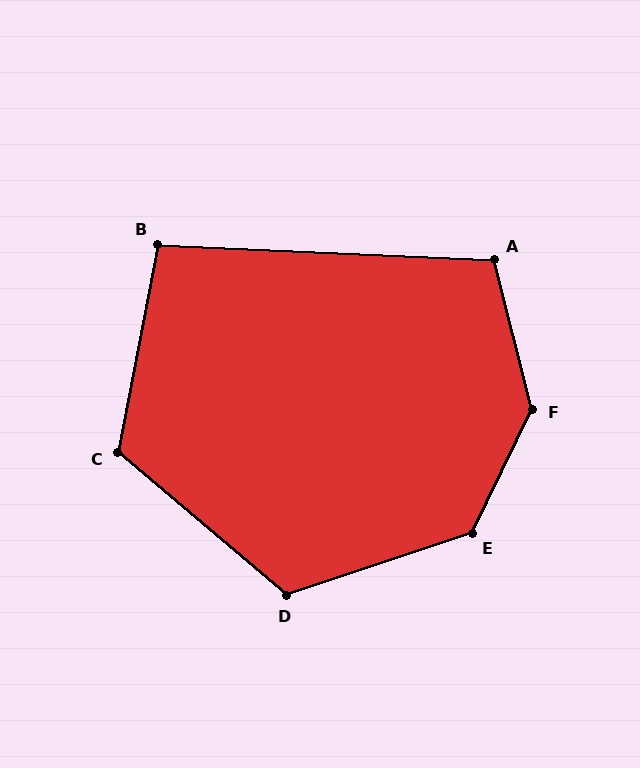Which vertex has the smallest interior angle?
B, at approximately 98 degrees.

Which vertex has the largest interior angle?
F, at approximately 140 degrees.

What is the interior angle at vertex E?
Approximately 134 degrees (obtuse).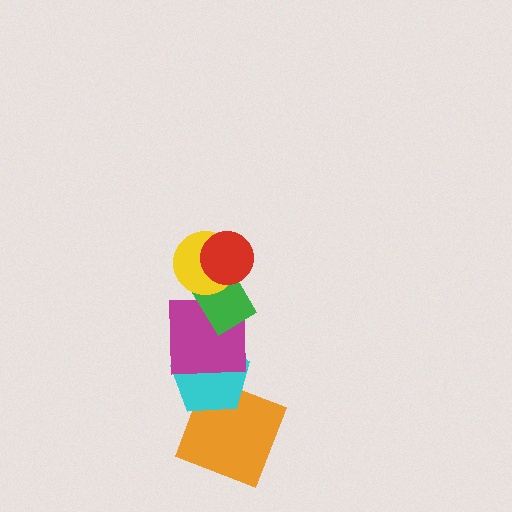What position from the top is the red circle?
The red circle is 1st from the top.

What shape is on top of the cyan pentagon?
The magenta square is on top of the cyan pentagon.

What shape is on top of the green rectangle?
The yellow circle is on top of the green rectangle.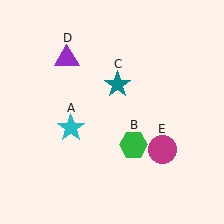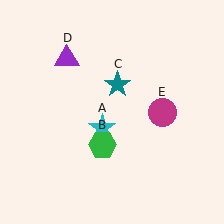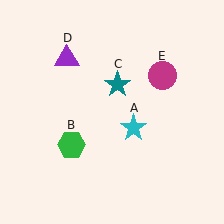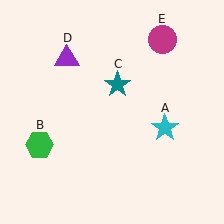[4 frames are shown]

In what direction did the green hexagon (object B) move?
The green hexagon (object B) moved left.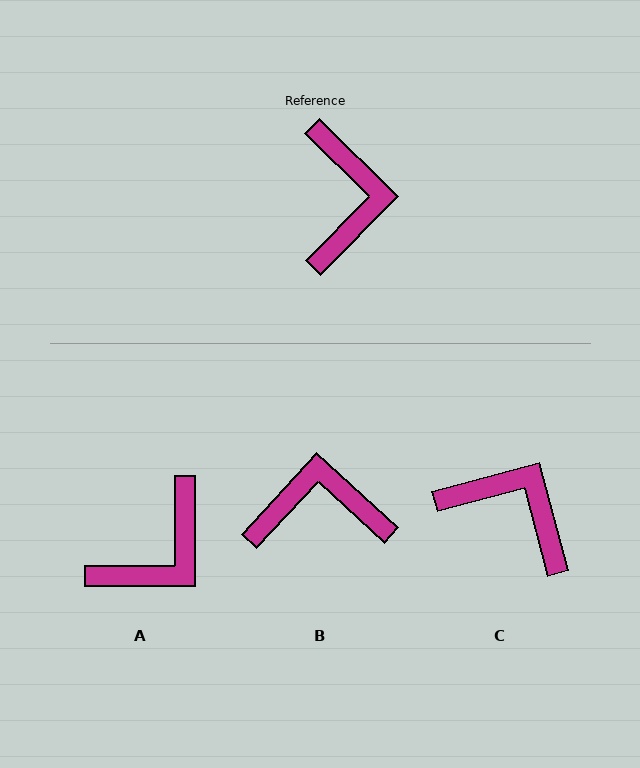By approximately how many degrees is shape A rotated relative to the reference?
Approximately 45 degrees clockwise.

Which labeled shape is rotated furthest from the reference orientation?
B, about 92 degrees away.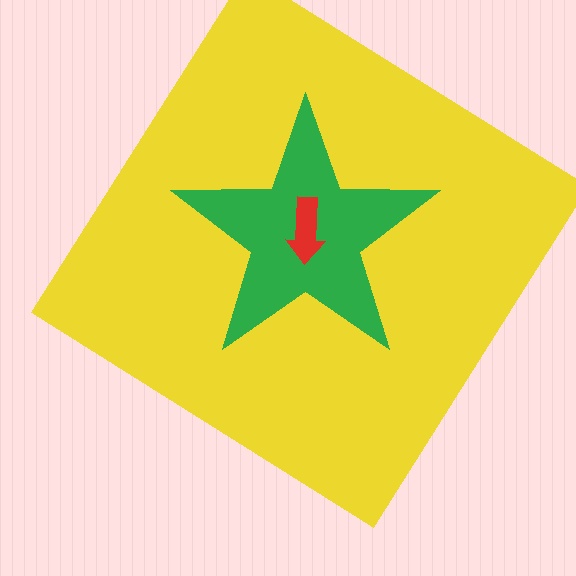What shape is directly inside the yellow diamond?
The green star.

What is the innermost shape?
The red arrow.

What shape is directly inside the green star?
The red arrow.